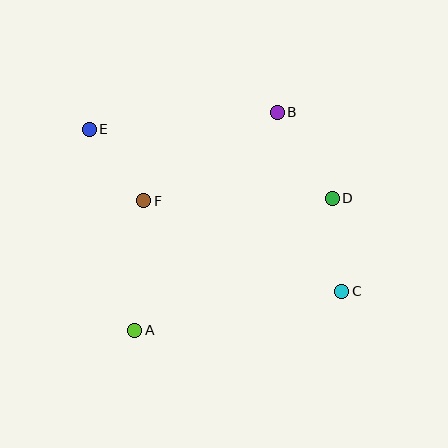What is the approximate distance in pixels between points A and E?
The distance between A and E is approximately 206 pixels.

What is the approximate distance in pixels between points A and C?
The distance between A and C is approximately 210 pixels.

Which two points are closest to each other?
Points E and F are closest to each other.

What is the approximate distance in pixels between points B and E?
The distance between B and E is approximately 189 pixels.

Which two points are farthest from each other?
Points C and E are farthest from each other.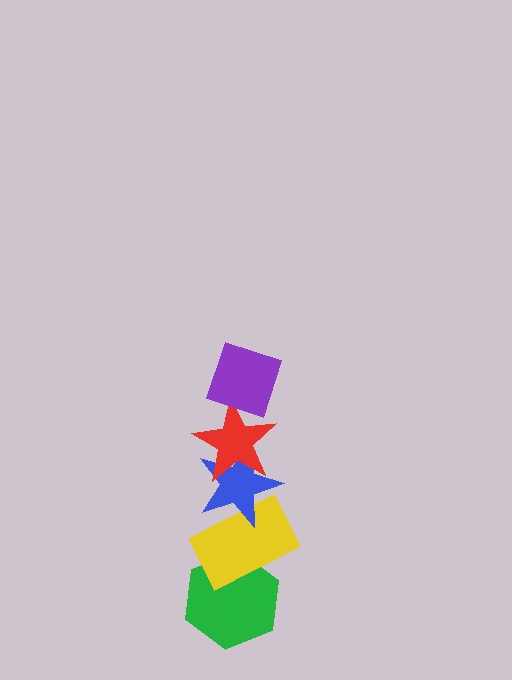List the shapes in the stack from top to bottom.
From top to bottom: the purple diamond, the red star, the blue star, the yellow rectangle, the green hexagon.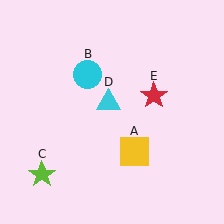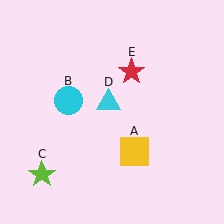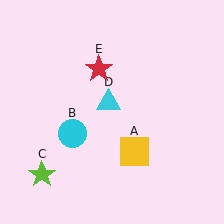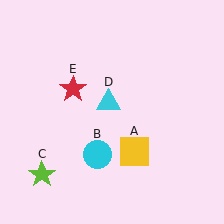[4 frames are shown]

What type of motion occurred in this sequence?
The cyan circle (object B), red star (object E) rotated counterclockwise around the center of the scene.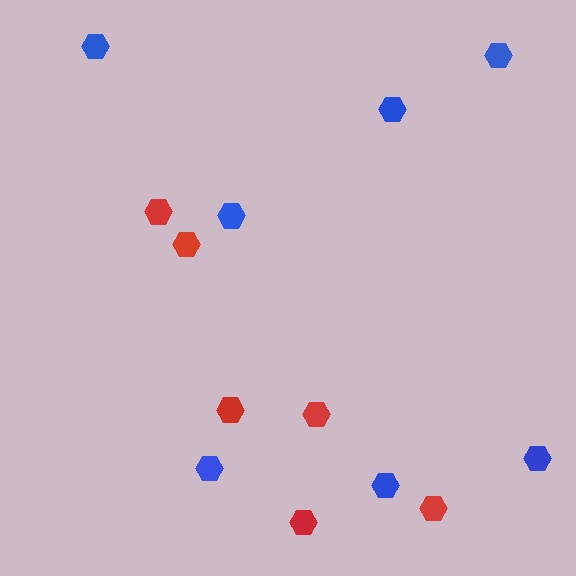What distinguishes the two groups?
There are 2 groups: one group of blue hexagons (7) and one group of red hexagons (6).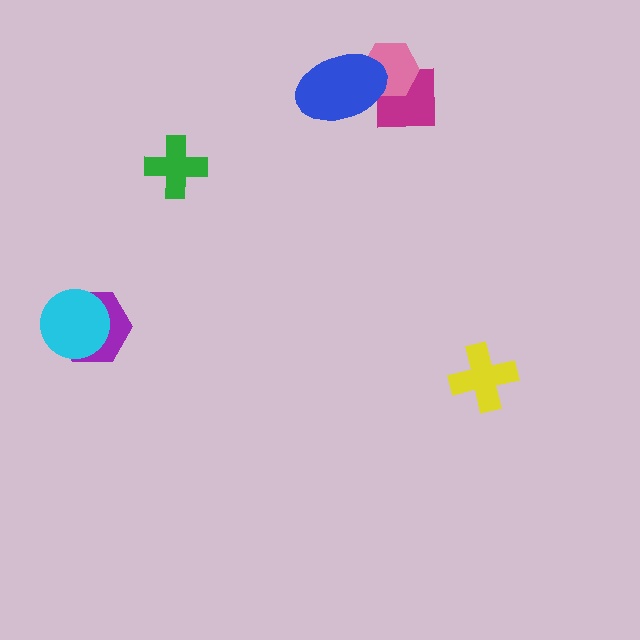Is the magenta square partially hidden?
Yes, it is partially covered by another shape.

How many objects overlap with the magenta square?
2 objects overlap with the magenta square.